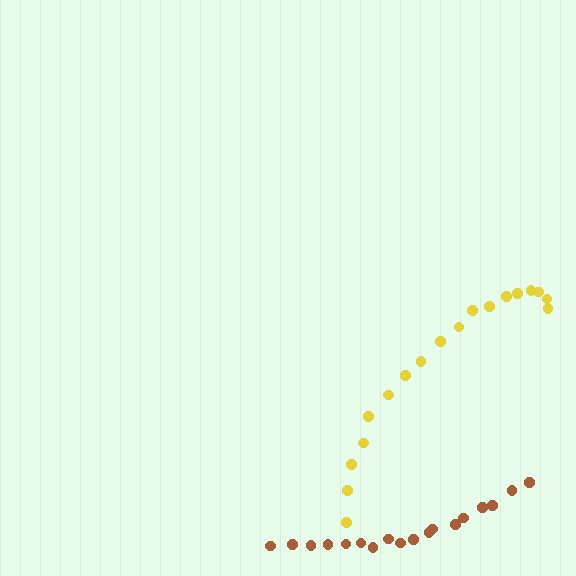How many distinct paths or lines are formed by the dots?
There are 2 distinct paths.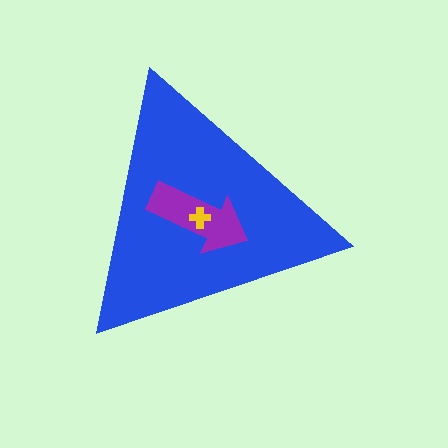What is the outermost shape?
The blue triangle.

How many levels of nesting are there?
3.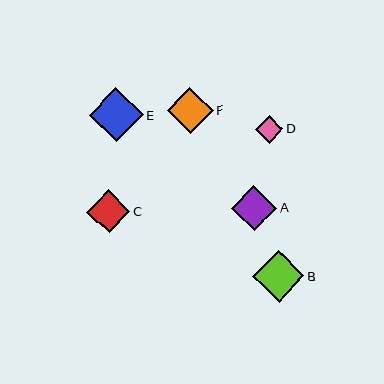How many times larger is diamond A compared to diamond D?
Diamond A is approximately 1.6 times the size of diamond D.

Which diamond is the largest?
Diamond E is the largest with a size of approximately 53 pixels.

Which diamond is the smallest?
Diamond D is the smallest with a size of approximately 28 pixels.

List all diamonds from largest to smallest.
From largest to smallest: E, B, F, A, C, D.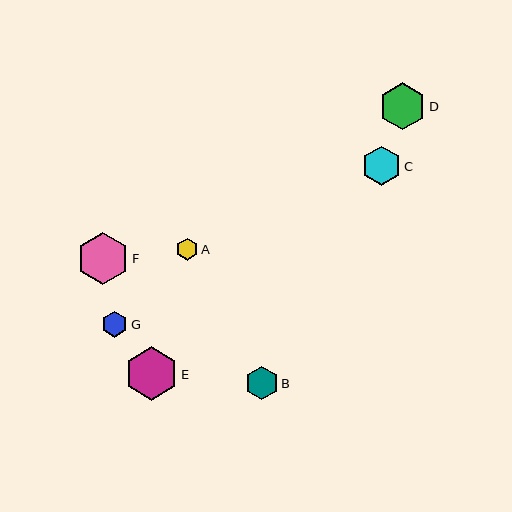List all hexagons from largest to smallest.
From largest to smallest: E, F, D, C, B, G, A.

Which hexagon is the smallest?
Hexagon A is the smallest with a size of approximately 22 pixels.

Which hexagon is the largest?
Hexagon E is the largest with a size of approximately 54 pixels.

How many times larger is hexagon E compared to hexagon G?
Hexagon E is approximately 2.1 times the size of hexagon G.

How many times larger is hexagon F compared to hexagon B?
Hexagon F is approximately 1.6 times the size of hexagon B.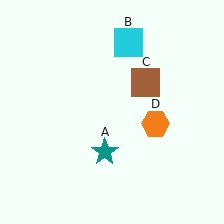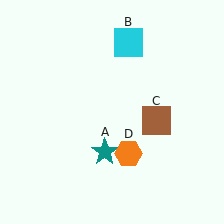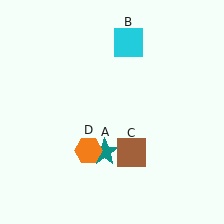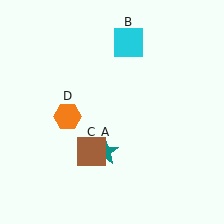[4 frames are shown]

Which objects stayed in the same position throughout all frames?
Teal star (object A) and cyan square (object B) remained stationary.